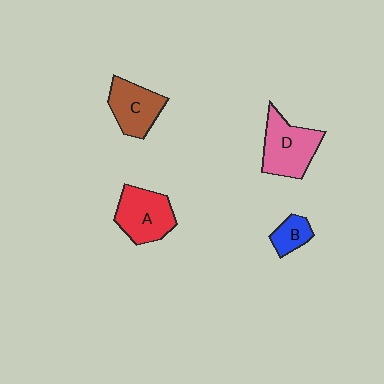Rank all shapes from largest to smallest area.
From largest to smallest: D (pink), A (red), C (brown), B (blue).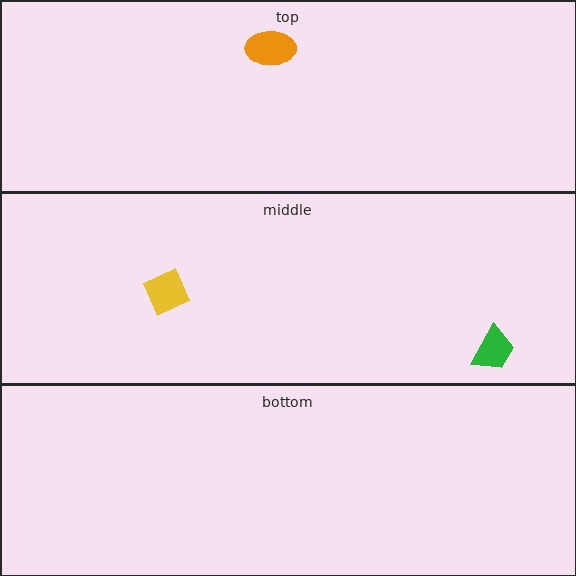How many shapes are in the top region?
1.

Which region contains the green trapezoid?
The middle region.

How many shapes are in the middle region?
2.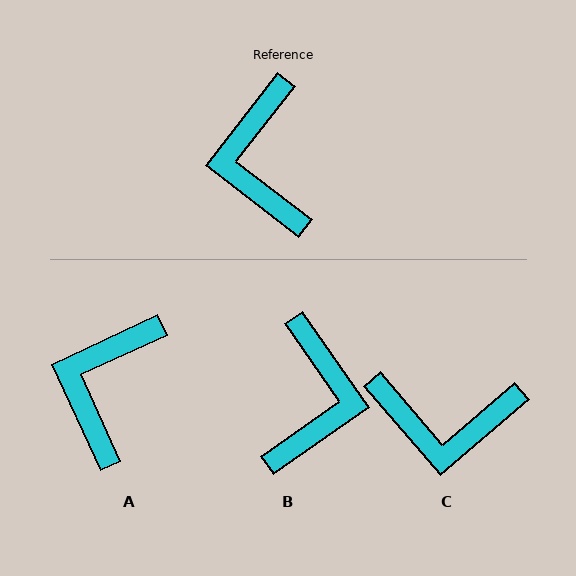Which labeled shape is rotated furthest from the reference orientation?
B, about 162 degrees away.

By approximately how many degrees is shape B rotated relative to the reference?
Approximately 162 degrees counter-clockwise.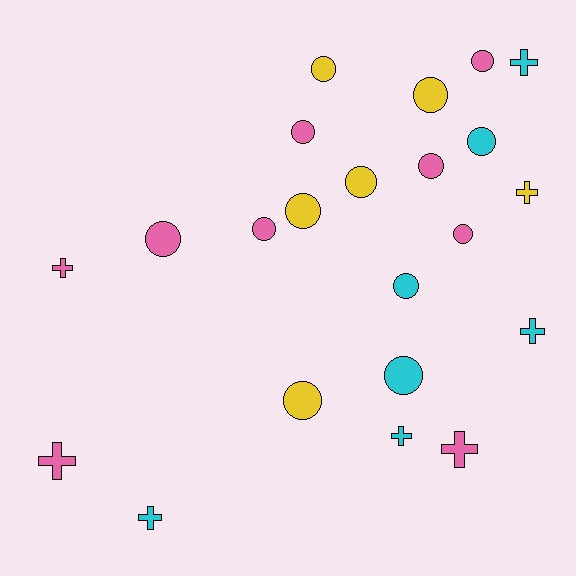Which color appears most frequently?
Pink, with 9 objects.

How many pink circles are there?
There are 6 pink circles.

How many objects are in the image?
There are 22 objects.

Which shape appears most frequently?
Circle, with 14 objects.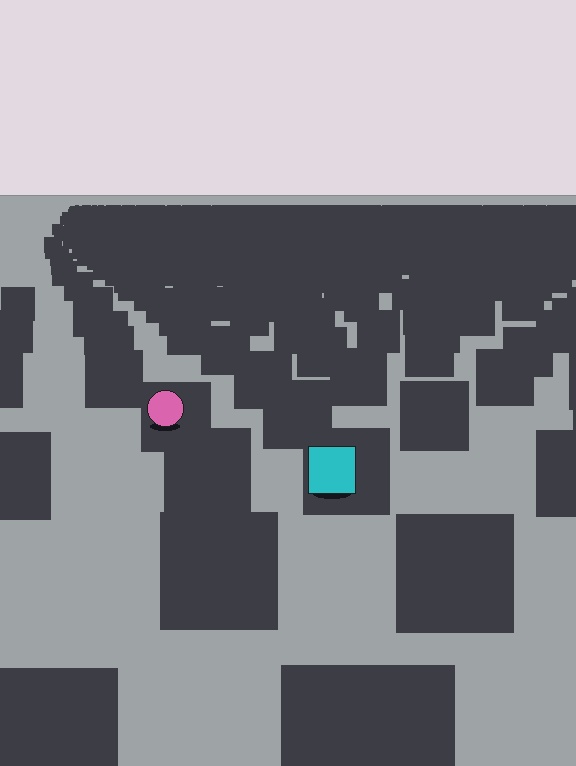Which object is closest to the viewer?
The cyan square is closest. The texture marks near it are larger and more spread out.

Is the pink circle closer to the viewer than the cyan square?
No. The cyan square is closer — you can tell from the texture gradient: the ground texture is coarser near it.